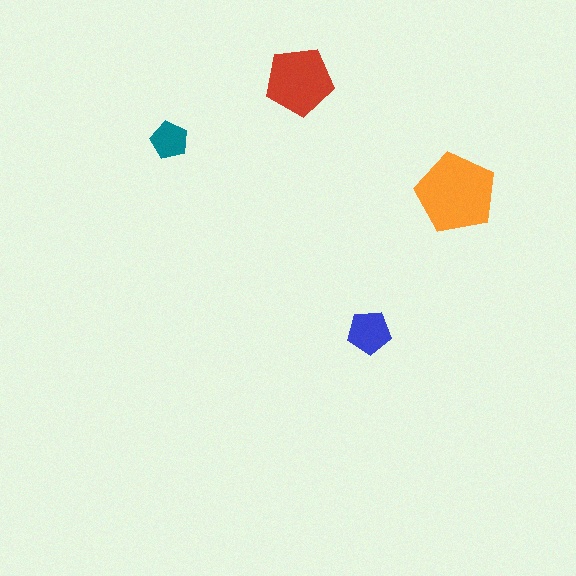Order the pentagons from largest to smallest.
the orange one, the red one, the blue one, the teal one.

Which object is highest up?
The red pentagon is topmost.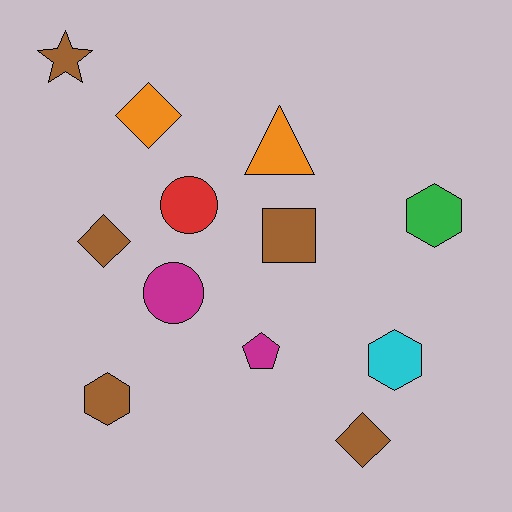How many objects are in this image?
There are 12 objects.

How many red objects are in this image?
There is 1 red object.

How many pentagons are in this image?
There is 1 pentagon.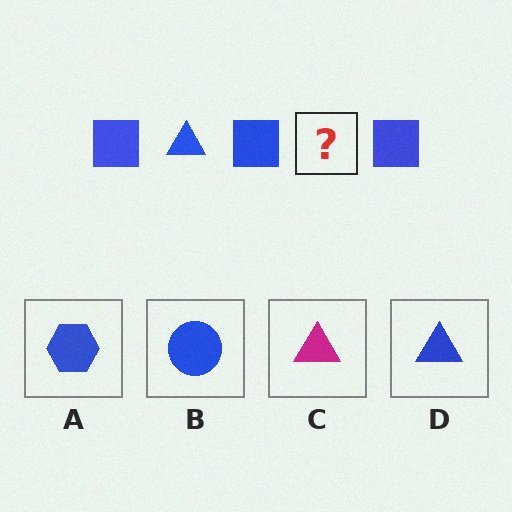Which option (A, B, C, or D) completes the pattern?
D.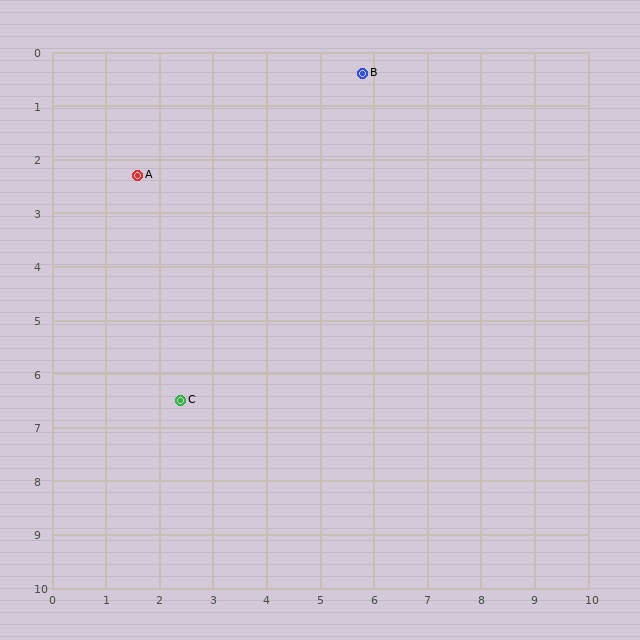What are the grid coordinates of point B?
Point B is at approximately (5.8, 0.4).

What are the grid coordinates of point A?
Point A is at approximately (1.6, 2.3).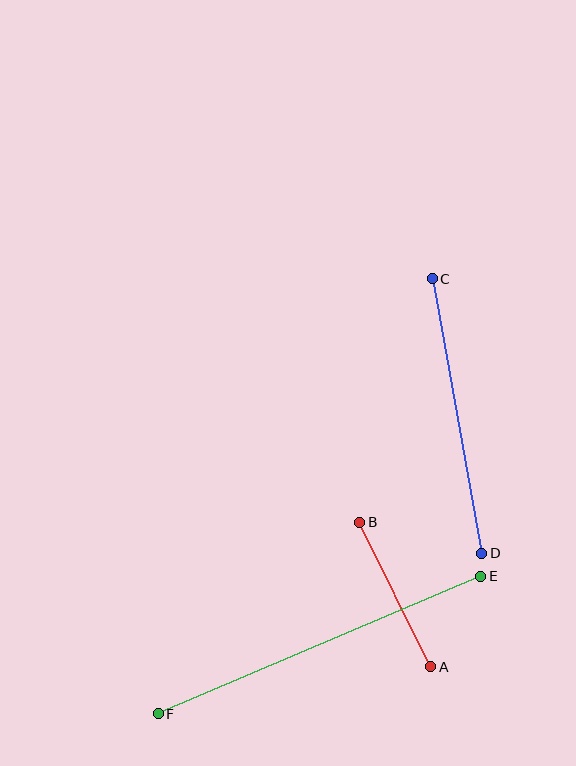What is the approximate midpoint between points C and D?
The midpoint is at approximately (457, 416) pixels.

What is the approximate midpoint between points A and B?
The midpoint is at approximately (395, 594) pixels.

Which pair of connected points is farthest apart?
Points E and F are farthest apart.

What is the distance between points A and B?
The distance is approximately 161 pixels.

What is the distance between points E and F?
The distance is approximately 351 pixels.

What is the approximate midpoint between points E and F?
The midpoint is at approximately (319, 645) pixels.